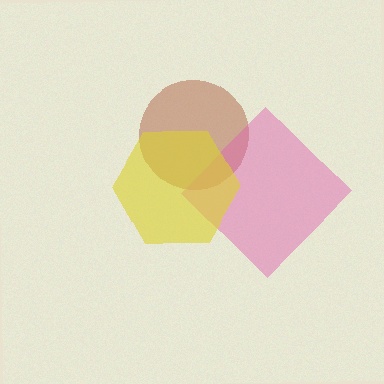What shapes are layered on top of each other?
The layered shapes are: a brown circle, a pink diamond, a yellow hexagon.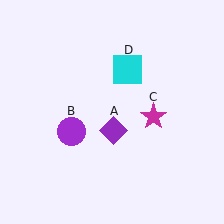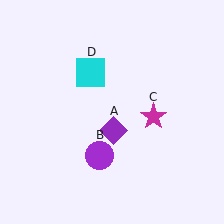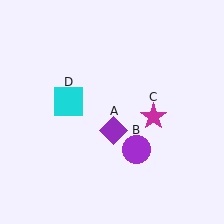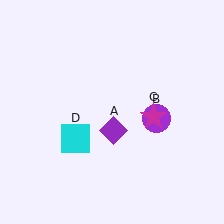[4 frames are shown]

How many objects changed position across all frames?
2 objects changed position: purple circle (object B), cyan square (object D).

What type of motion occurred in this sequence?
The purple circle (object B), cyan square (object D) rotated counterclockwise around the center of the scene.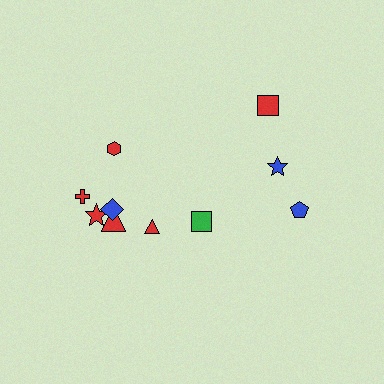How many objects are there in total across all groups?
There are 10 objects.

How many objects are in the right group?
There are 4 objects.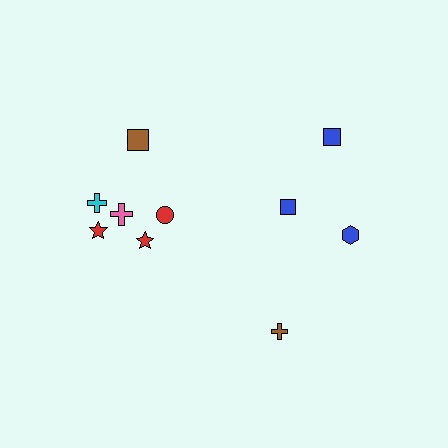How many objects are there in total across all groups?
There are 10 objects.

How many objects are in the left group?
There are 6 objects.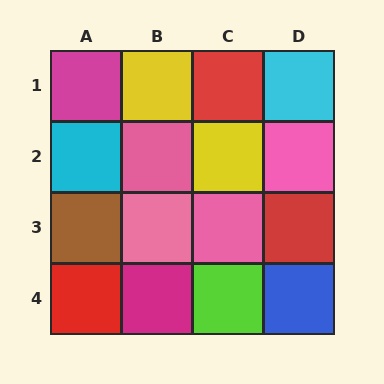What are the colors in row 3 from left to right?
Brown, pink, pink, red.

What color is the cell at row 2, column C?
Yellow.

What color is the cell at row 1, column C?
Red.